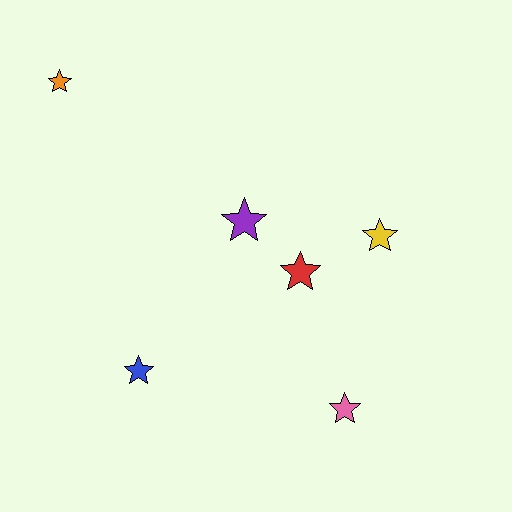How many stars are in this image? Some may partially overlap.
There are 6 stars.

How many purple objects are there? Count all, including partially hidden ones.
There is 1 purple object.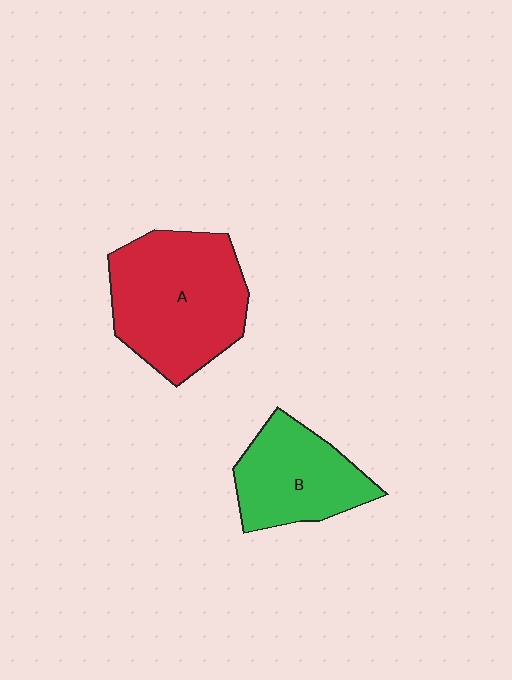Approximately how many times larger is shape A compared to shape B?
Approximately 1.5 times.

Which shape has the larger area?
Shape A (red).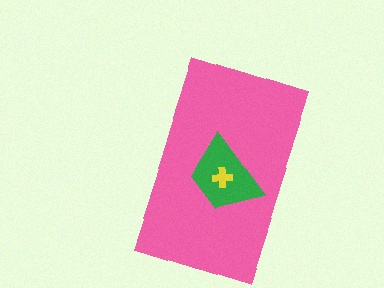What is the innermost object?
The yellow cross.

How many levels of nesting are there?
3.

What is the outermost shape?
The pink rectangle.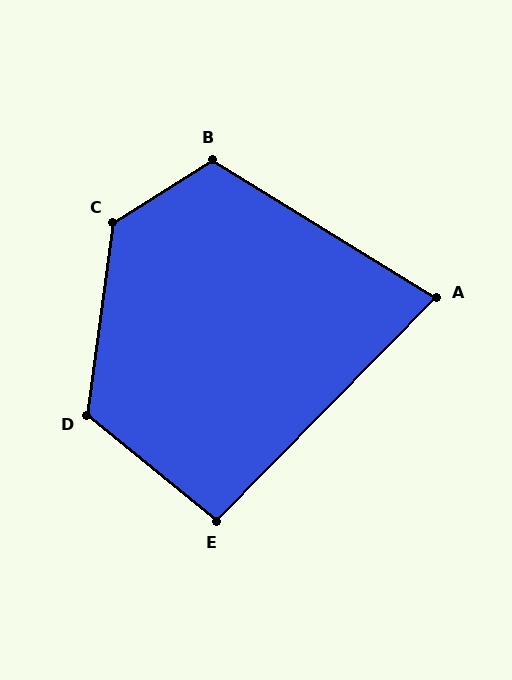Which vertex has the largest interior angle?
C, at approximately 130 degrees.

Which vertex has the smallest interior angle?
A, at approximately 77 degrees.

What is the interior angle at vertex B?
Approximately 116 degrees (obtuse).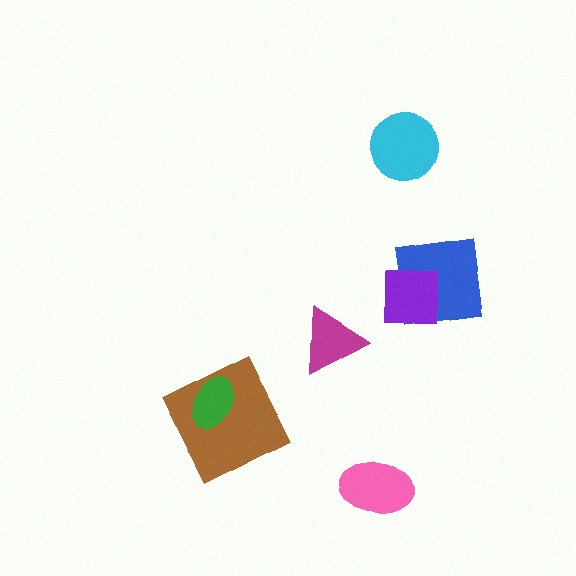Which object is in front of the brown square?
The green ellipse is in front of the brown square.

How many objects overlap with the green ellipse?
1 object overlaps with the green ellipse.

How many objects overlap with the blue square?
1 object overlaps with the blue square.